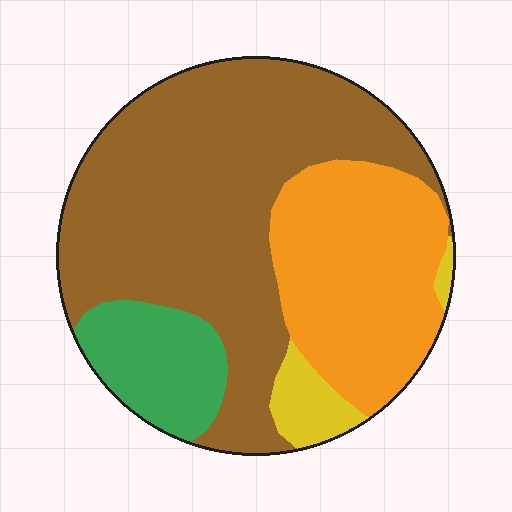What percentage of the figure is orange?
Orange covers 28% of the figure.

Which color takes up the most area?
Brown, at roughly 55%.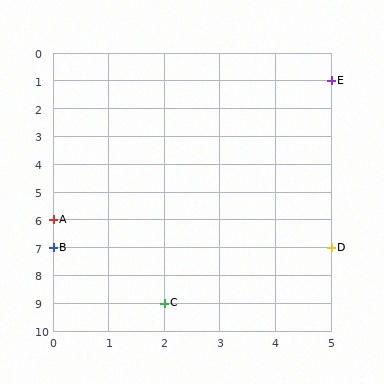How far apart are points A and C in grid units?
Points A and C are 2 columns and 3 rows apart (about 3.6 grid units diagonally).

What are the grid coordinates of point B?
Point B is at grid coordinates (0, 7).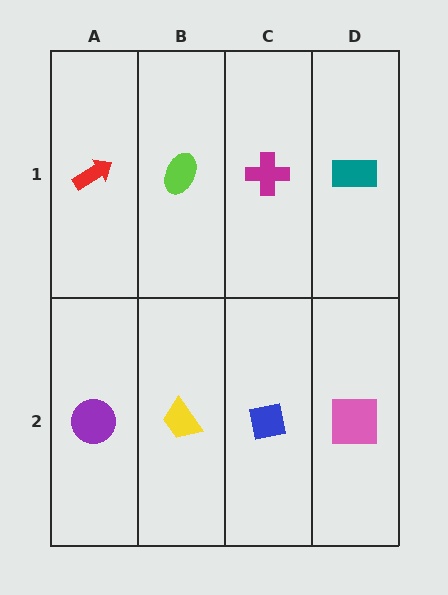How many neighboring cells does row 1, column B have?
3.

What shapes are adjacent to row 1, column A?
A purple circle (row 2, column A), a lime ellipse (row 1, column B).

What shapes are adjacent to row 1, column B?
A yellow trapezoid (row 2, column B), a red arrow (row 1, column A), a magenta cross (row 1, column C).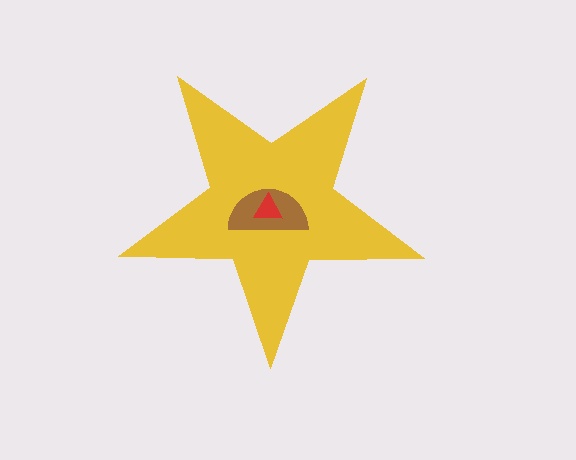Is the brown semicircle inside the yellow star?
Yes.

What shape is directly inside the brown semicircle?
The red triangle.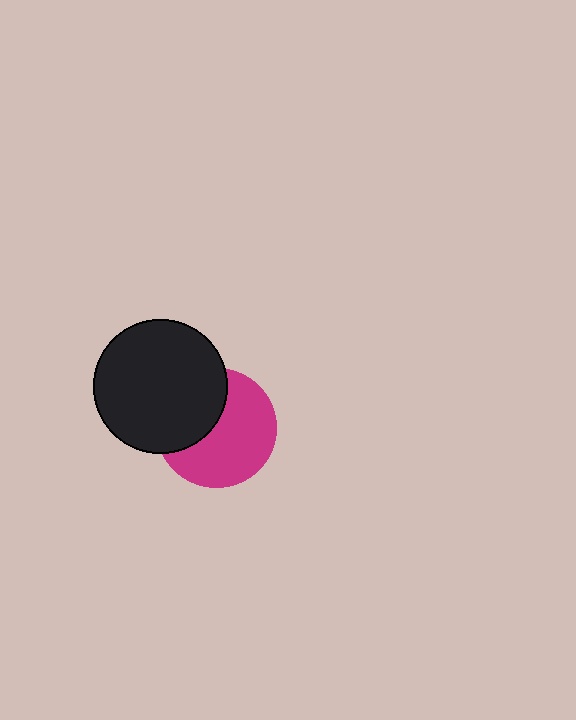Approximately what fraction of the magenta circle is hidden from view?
Roughly 38% of the magenta circle is hidden behind the black circle.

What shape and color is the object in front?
The object in front is a black circle.